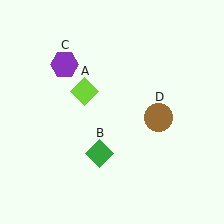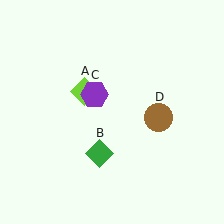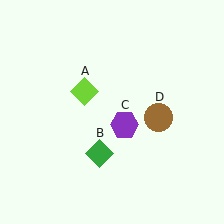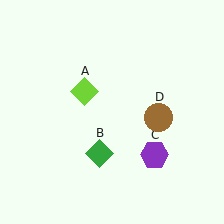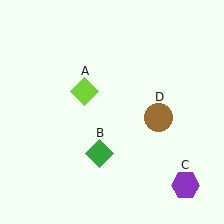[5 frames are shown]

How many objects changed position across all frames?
1 object changed position: purple hexagon (object C).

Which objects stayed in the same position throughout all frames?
Lime diamond (object A) and green diamond (object B) and brown circle (object D) remained stationary.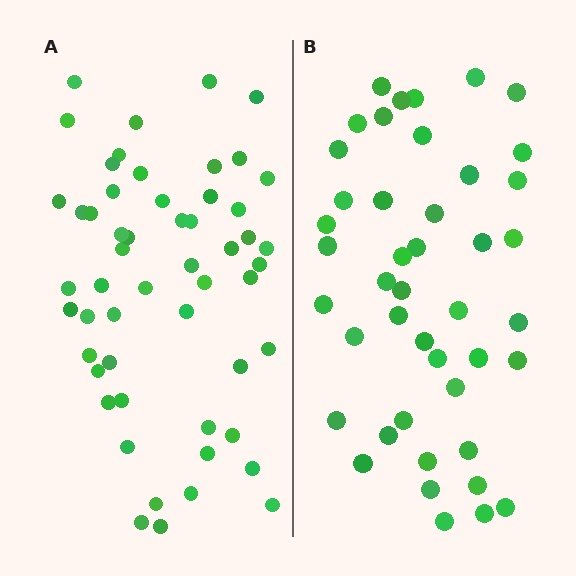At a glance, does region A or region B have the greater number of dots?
Region A (the left region) has more dots.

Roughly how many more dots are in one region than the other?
Region A has roughly 10 or so more dots than region B.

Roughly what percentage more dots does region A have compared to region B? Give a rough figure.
About 25% more.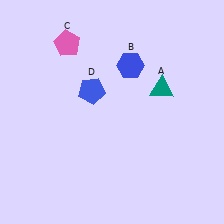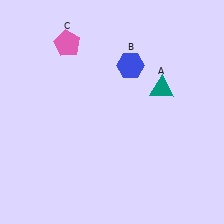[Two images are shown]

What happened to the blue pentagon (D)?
The blue pentagon (D) was removed in Image 2. It was in the top-left area of Image 1.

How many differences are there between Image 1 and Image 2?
There is 1 difference between the two images.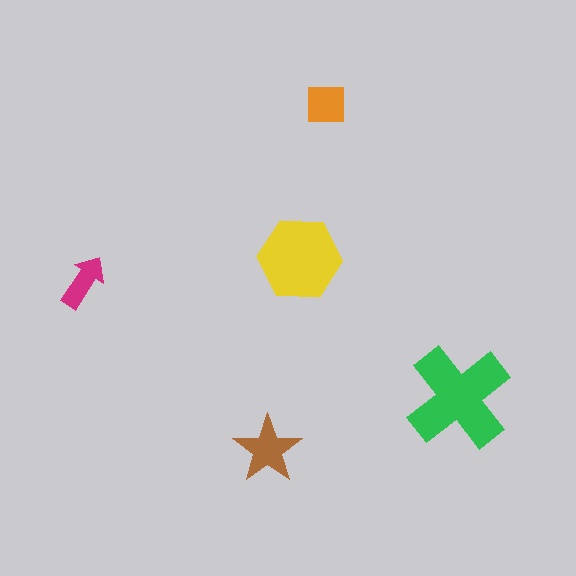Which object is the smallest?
The magenta arrow.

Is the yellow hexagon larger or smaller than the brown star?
Larger.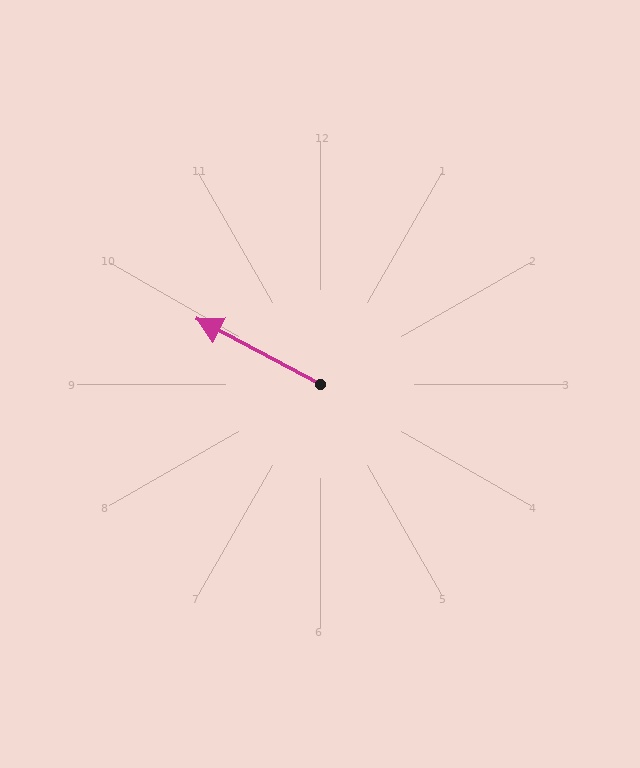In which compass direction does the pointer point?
Northwest.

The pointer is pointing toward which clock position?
Roughly 10 o'clock.